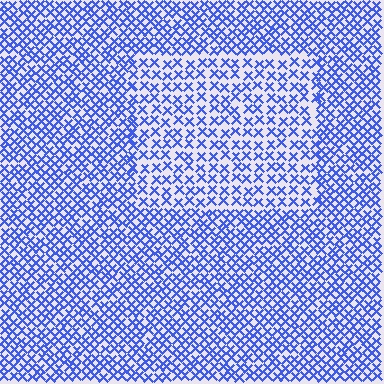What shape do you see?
I see a rectangle.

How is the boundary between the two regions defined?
The boundary is defined by a change in element density (approximately 1.6x ratio). All elements are the same color, size, and shape.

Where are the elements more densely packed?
The elements are more densely packed outside the rectangle boundary.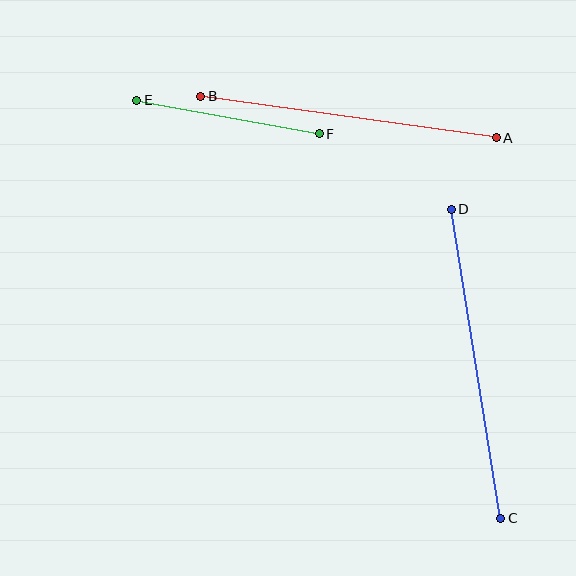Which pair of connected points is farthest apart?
Points C and D are farthest apart.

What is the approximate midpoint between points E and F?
The midpoint is at approximately (228, 117) pixels.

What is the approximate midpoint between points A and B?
The midpoint is at approximately (349, 117) pixels.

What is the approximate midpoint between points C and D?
The midpoint is at approximately (476, 364) pixels.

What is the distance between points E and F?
The distance is approximately 186 pixels.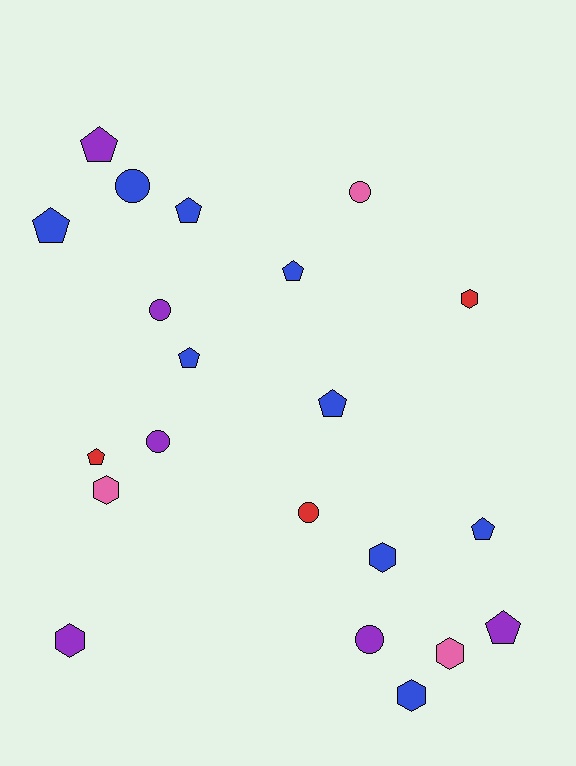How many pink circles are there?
There is 1 pink circle.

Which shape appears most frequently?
Pentagon, with 9 objects.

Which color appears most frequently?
Blue, with 9 objects.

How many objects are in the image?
There are 21 objects.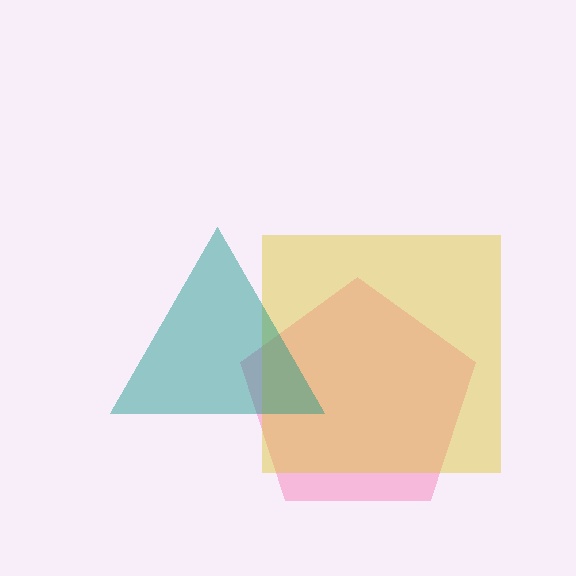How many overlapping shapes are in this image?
There are 3 overlapping shapes in the image.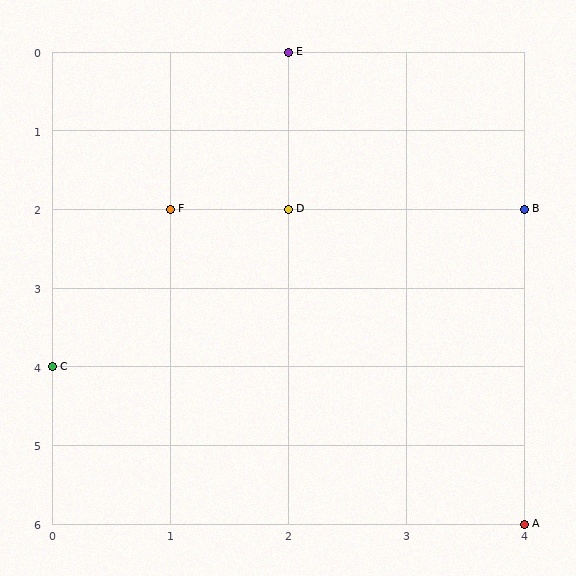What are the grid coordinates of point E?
Point E is at grid coordinates (2, 0).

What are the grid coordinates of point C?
Point C is at grid coordinates (0, 4).